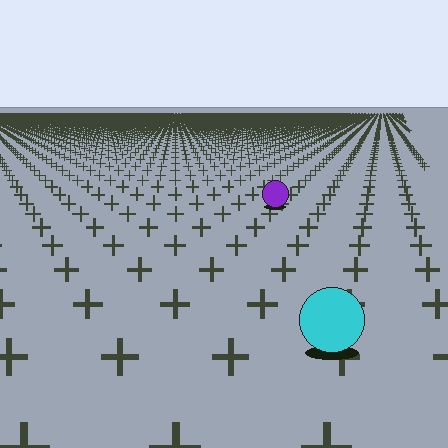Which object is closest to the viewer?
The cyan circle is closest. The texture marks near it are larger and more spread out.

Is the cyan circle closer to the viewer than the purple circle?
Yes. The cyan circle is closer — you can tell from the texture gradient: the ground texture is coarser near it.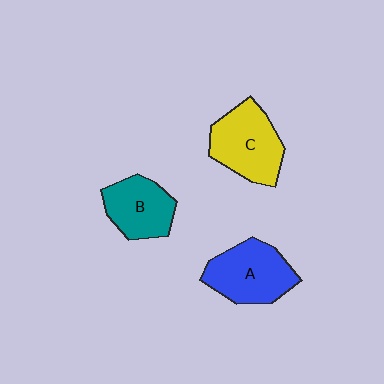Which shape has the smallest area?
Shape B (teal).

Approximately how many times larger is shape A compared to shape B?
Approximately 1.2 times.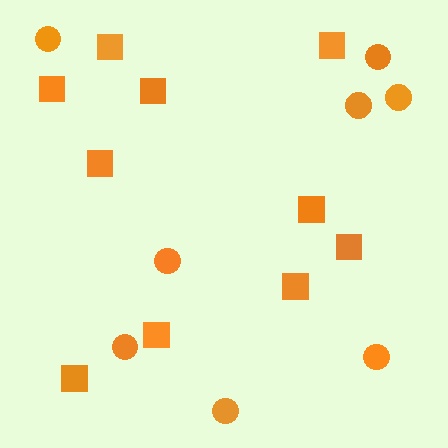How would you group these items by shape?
There are 2 groups: one group of squares (10) and one group of circles (8).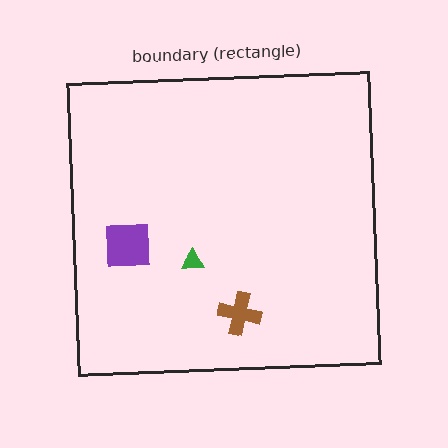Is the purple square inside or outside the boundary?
Inside.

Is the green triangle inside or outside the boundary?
Inside.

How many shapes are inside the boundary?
3 inside, 0 outside.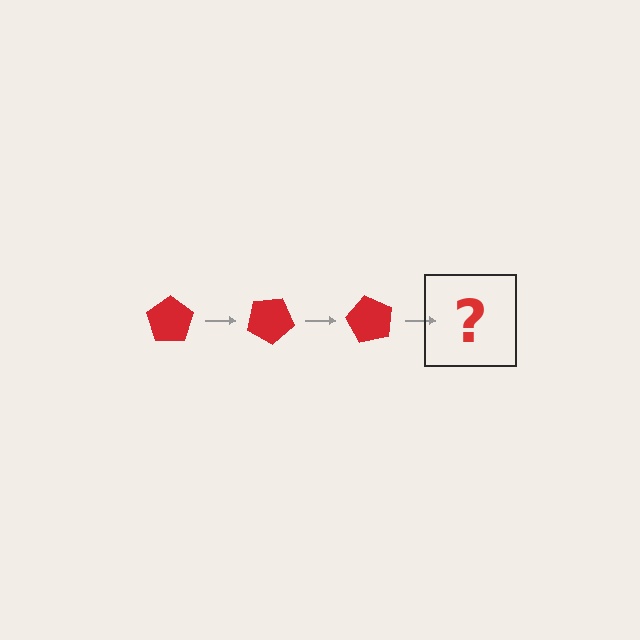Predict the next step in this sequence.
The next step is a red pentagon rotated 90 degrees.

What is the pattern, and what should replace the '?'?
The pattern is that the pentagon rotates 30 degrees each step. The '?' should be a red pentagon rotated 90 degrees.